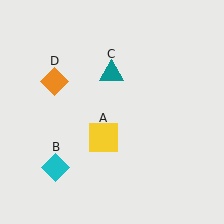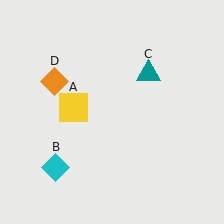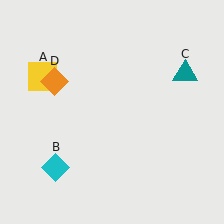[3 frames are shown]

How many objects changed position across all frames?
2 objects changed position: yellow square (object A), teal triangle (object C).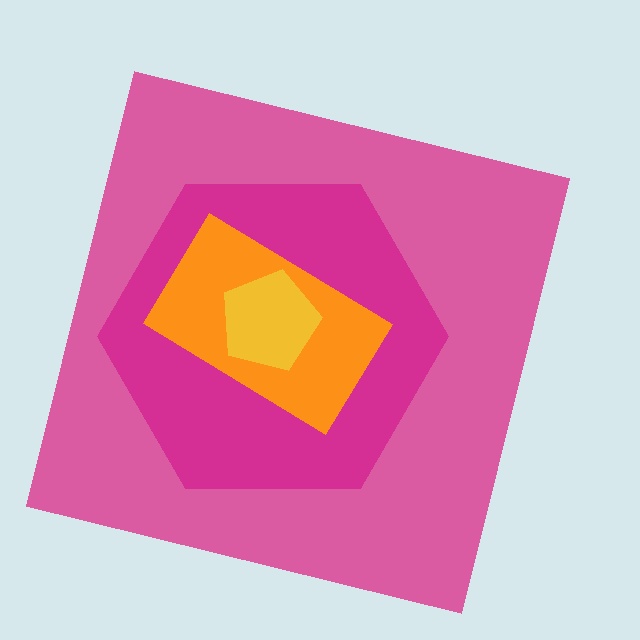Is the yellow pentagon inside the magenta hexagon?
Yes.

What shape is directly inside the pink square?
The magenta hexagon.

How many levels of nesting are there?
4.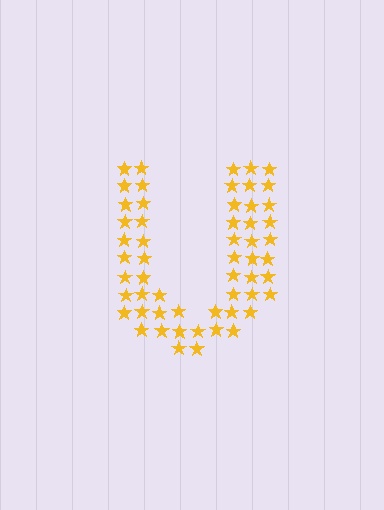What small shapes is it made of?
It is made of small stars.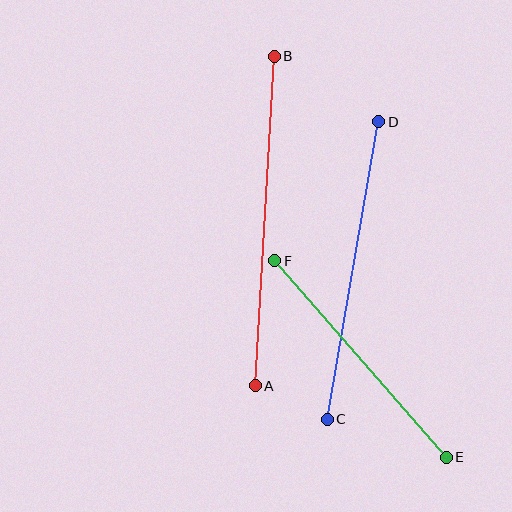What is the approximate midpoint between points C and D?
The midpoint is at approximately (353, 271) pixels.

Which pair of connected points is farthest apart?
Points A and B are farthest apart.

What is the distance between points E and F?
The distance is approximately 261 pixels.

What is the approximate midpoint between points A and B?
The midpoint is at approximately (265, 221) pixels.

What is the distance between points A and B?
The distance is approximately 330 pixels.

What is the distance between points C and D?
The distance is approximately 302 pixels.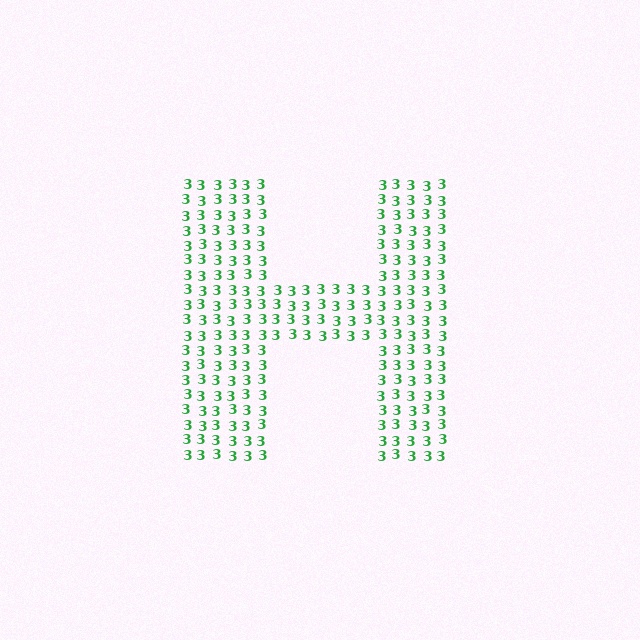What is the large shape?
The large shape is the letter H.